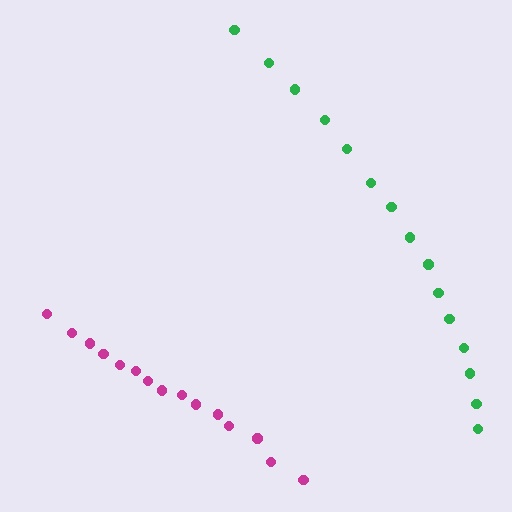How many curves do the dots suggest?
There are 2 distinct paths.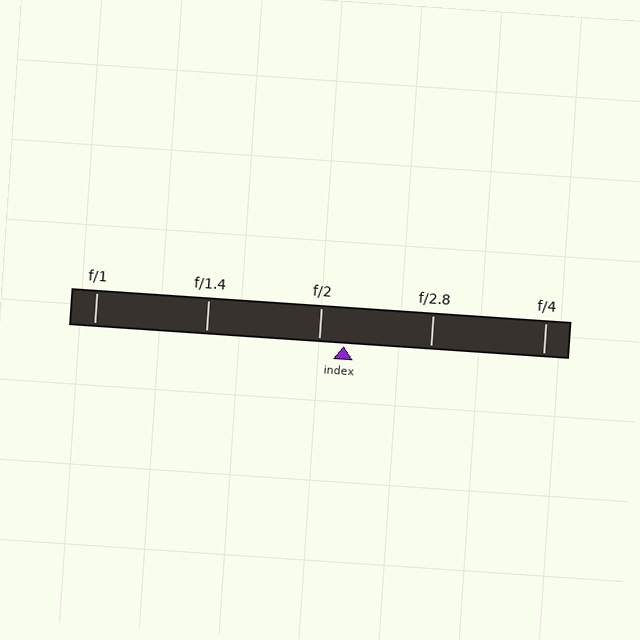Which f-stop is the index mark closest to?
The index mark is closest to f/2.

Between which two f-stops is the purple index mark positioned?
The index mark is between f/2 and f/2.8.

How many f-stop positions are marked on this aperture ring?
There are 5 f-stop positions marked.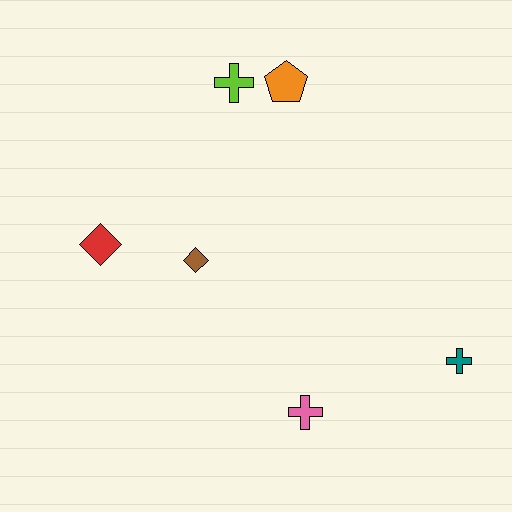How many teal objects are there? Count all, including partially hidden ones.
There is 1 teal object.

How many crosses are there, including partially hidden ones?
There are 3 crosses.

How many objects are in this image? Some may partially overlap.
There are 6 objects.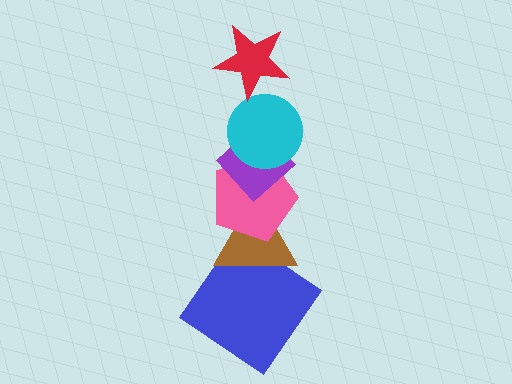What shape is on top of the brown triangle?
The pink pentagon is on top of the brown triangle.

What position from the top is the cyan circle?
The cyan circle is 2nd from the top.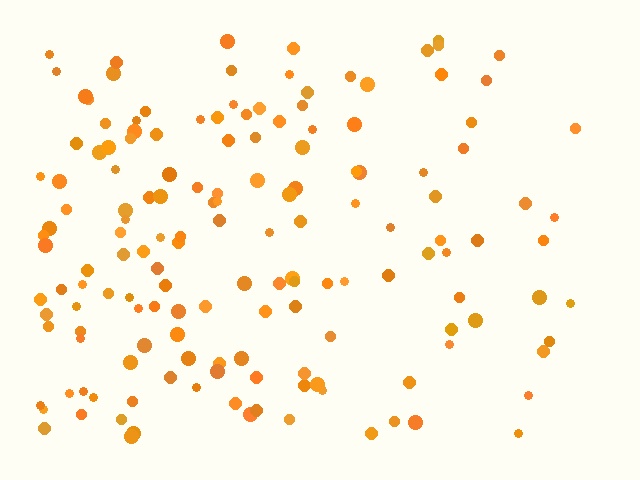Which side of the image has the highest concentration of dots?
The left.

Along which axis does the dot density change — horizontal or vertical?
Horizontal.